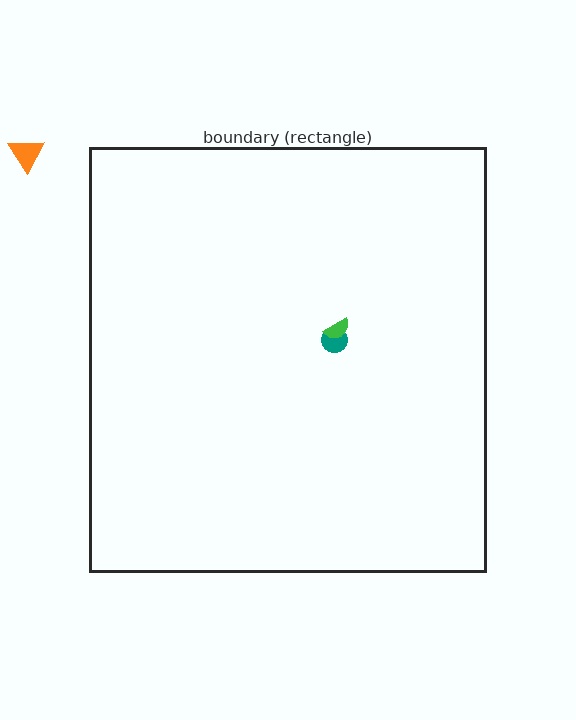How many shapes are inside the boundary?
2 inside, 1 outside.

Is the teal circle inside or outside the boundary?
Inside.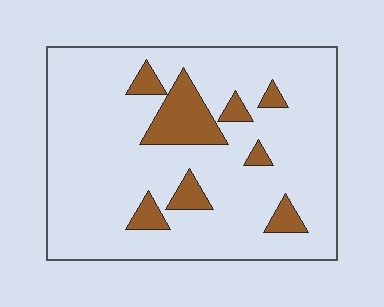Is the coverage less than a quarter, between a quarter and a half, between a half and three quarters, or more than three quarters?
Less than a quarter.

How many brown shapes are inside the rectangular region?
8.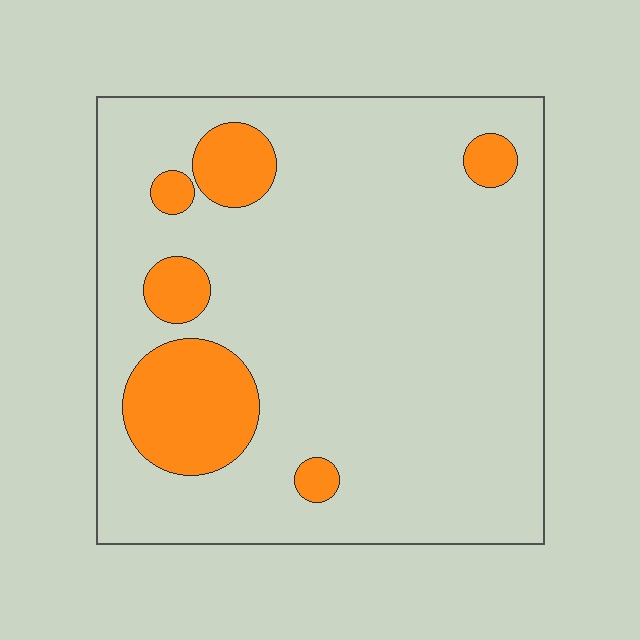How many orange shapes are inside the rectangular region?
6.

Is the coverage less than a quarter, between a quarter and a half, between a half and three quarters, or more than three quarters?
Less than a quarter.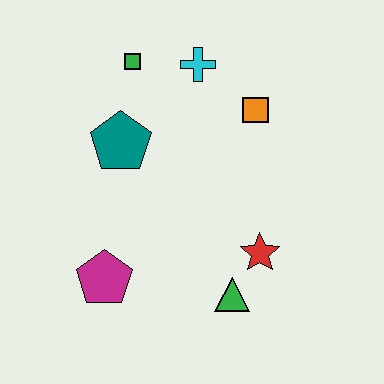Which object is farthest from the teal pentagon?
The green triangle is farthest from the teal pentagon.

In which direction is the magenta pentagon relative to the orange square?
The magenta pentagon is below the orange square.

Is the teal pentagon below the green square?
Yes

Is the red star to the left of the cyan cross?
No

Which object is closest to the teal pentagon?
The green square is closest to the teal pentagon.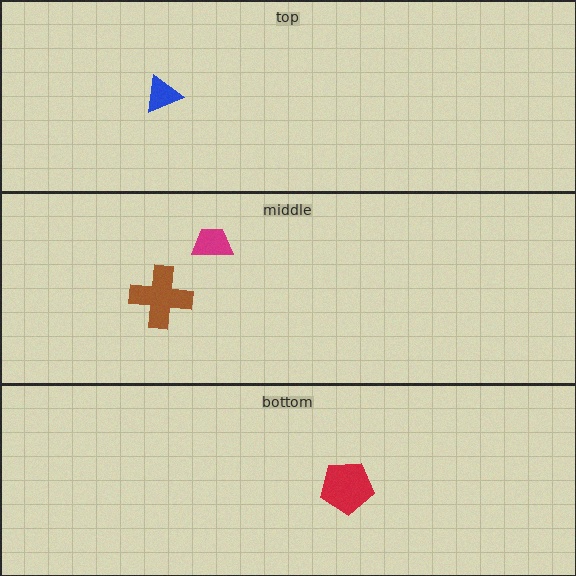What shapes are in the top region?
The blue triangle.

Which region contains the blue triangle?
The top region.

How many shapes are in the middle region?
2.